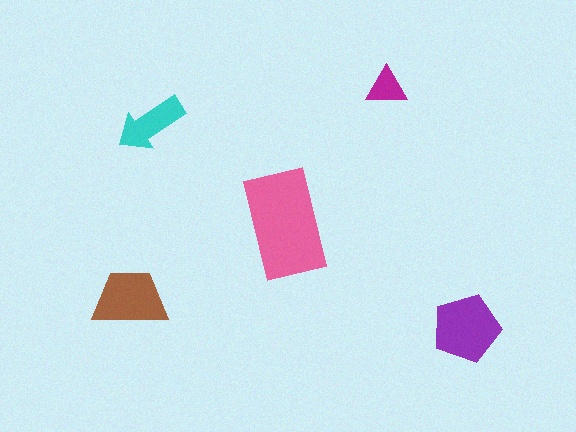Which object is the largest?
The pink rectangle.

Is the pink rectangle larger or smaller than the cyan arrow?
Larger.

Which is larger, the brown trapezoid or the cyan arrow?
The brown trapezoid.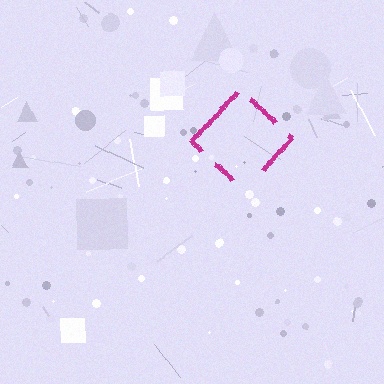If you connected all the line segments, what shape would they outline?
They would outline a diamond.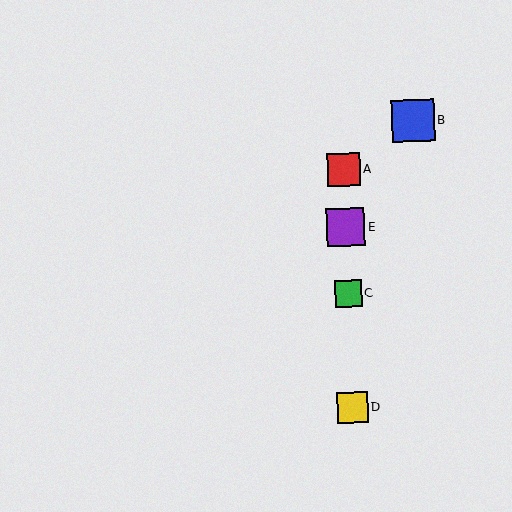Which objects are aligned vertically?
Objects A, C, D, E are aligned vertically.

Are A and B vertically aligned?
No, A is at x≈344 and B is at x≈413.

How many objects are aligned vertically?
4 objects (A, C, D, E) are aligned vertically.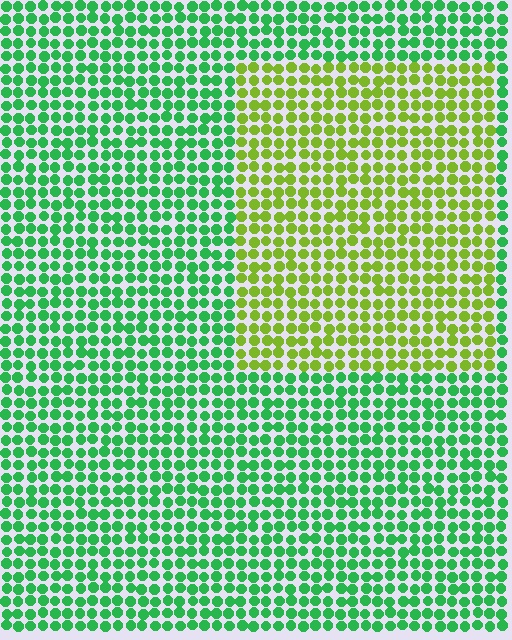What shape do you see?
I see a rectangle.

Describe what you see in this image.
The image is filled with small green elements in a uniform arrangement. A rectangle-shaped region is visible where the elements are tinted to a slightly different hue, forming a subtle color boundary.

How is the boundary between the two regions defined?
The boundary is defined purely by a slight shift in hue (about 51 degrees). Spacing, size, and orientation are identical on both sides.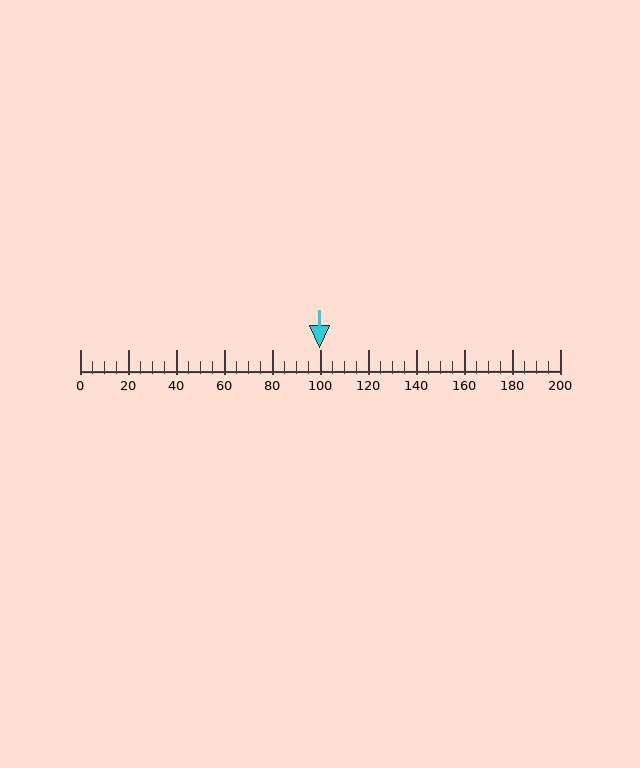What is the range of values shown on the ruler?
The ruler shows values from 0 to 200.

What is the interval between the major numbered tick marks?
The major tick marks are spaced 20 units apart.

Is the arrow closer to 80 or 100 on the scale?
The arrow is closer to 100.